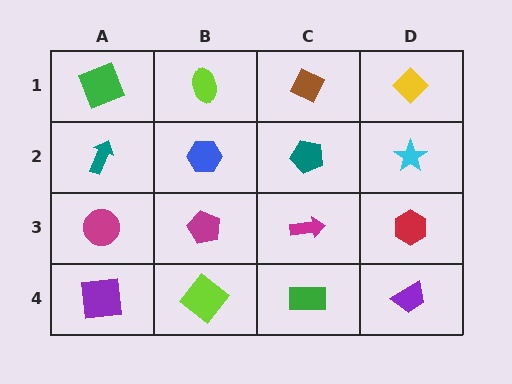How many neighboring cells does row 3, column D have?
3.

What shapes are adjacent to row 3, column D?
A cyan star (row 2, column D), a purple trapezoid (row 4, column D), a magenta arrow (row 3, column C).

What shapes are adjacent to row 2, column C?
A brown diamond (row 1, column C), a magenta arrow (row 3, column C), a blue hexagon (row 2, column B), a cyan star (row 2, column D).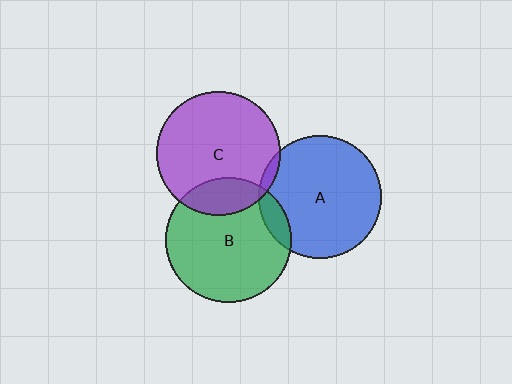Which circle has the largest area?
Circle B (green).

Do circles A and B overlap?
Yes.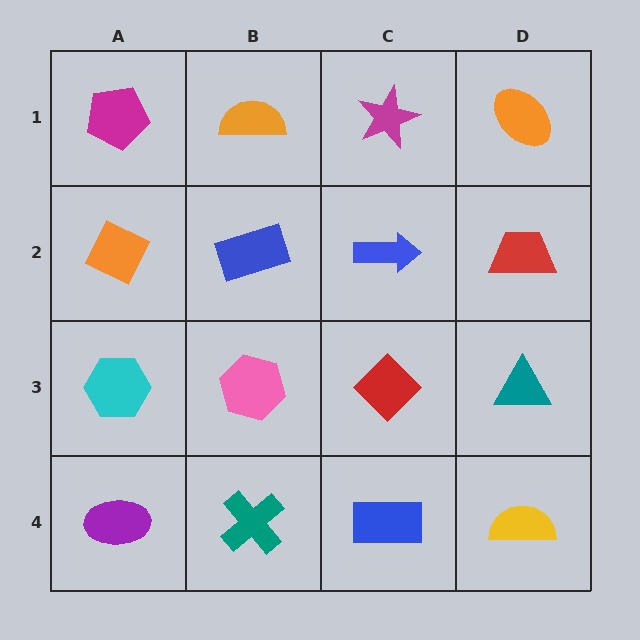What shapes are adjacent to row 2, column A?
A magenta pentagon (row 1, column A), a cyan hexagon (row 3, column A), a blue rectangle (row 2, column B).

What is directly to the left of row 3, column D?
A red diamond.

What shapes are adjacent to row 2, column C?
A magenta star (row 1, column C), a red diamond (row 3, column C), a blue rectangle (row 2, column B), a red trapezoid (row 2, column D).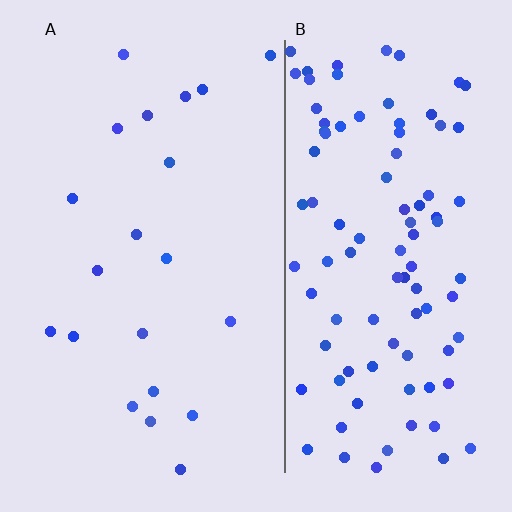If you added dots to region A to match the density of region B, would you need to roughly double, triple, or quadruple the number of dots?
Approximately quadruple.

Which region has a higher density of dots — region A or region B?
B (the right).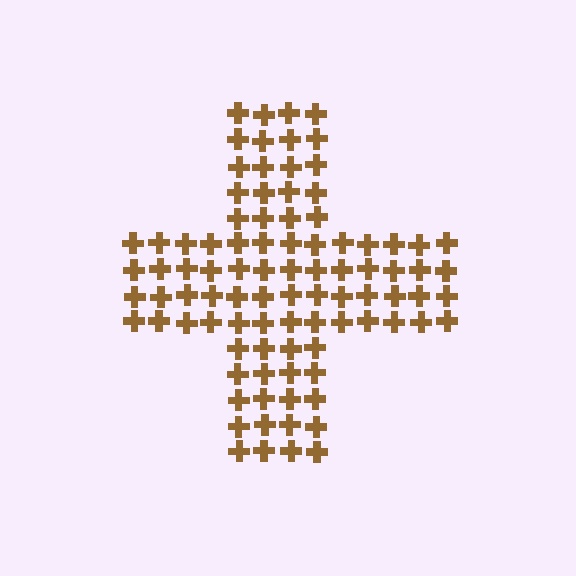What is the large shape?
The large shape is a cross.